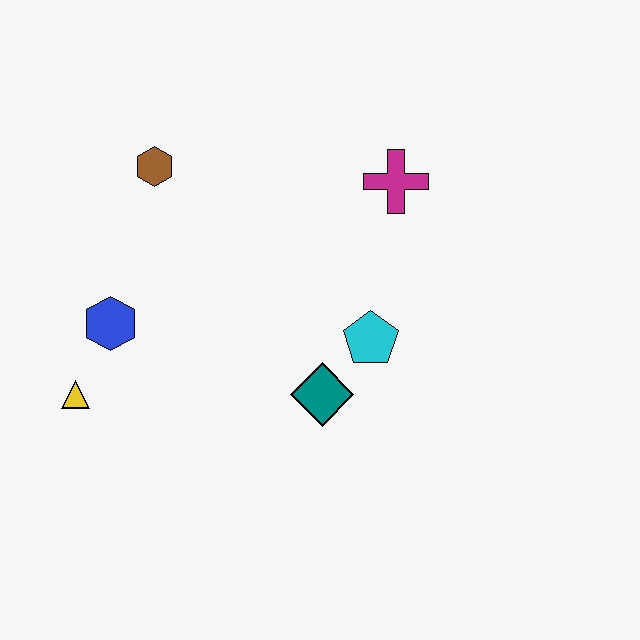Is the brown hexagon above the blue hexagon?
Yes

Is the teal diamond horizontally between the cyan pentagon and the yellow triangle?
Yes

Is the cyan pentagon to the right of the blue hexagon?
Yes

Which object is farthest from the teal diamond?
The brown hexagon is farthest from the teal diamond.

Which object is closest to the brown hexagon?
The blue hexagon is closest to the brown hexagon.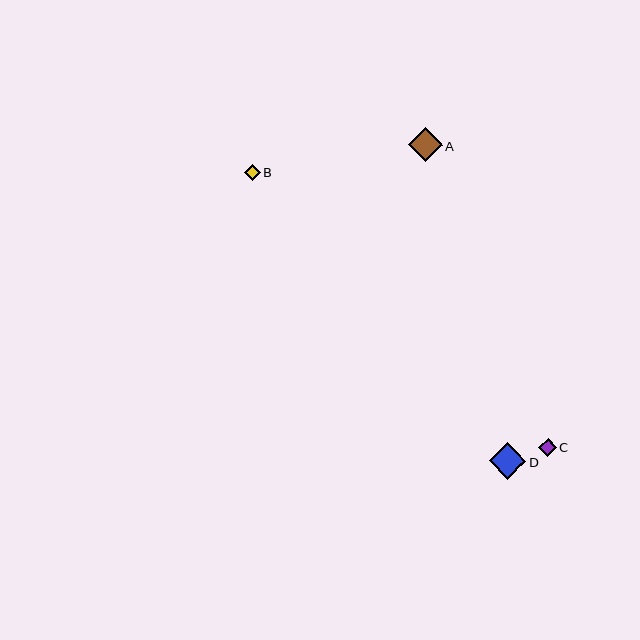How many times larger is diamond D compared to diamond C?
Diamond D is approximately 2.0 times the size of diamond C.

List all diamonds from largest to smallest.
From largest to smallest: D, A, C, B.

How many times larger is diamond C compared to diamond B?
Diamond C is approximately 1.1 times the size of diamond B.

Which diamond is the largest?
Diamond D is the largest with a size of approximately 36 pixels.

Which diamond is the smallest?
Diamond B is the smallest with a size of approximately 16 pixels.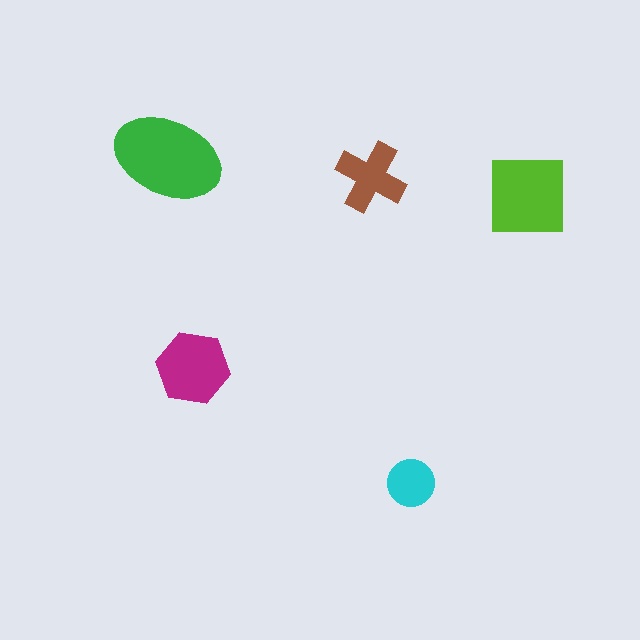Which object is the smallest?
The cyan circle.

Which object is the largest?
The green ellipse.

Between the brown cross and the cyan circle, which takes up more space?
The brown cross.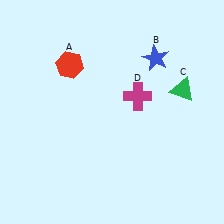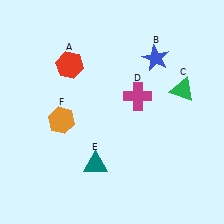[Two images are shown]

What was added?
A teal triangle (E), an orange hexagon (F) were added in Image 2.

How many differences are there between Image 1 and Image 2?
There are 2 differences between the two images.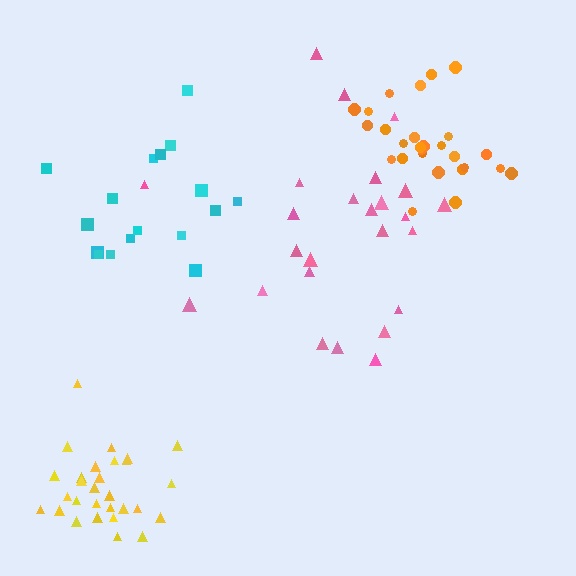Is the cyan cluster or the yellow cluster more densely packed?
Yellow.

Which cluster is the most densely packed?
Yellow.